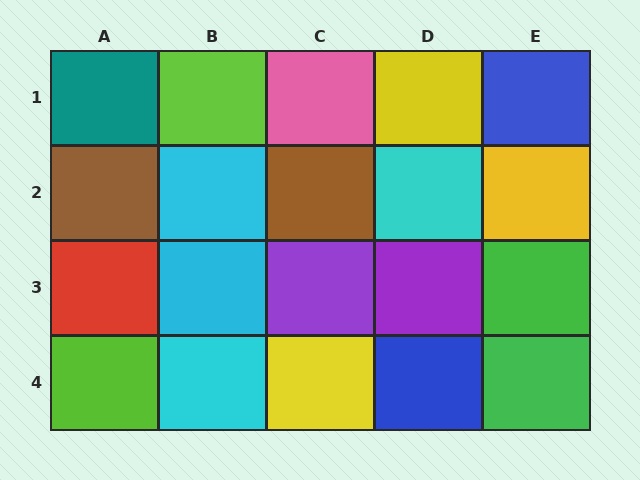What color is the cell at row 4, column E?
Green.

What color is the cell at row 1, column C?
Pink.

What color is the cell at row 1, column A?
Teal.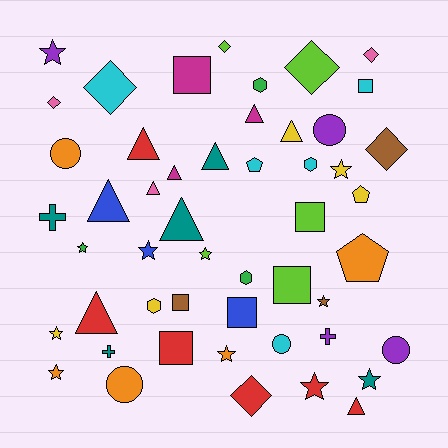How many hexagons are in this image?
There are 4 hexagons.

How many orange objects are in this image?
There are 5 orange objects.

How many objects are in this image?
There are 50 objects.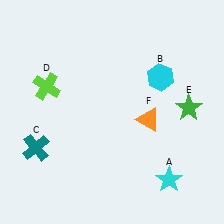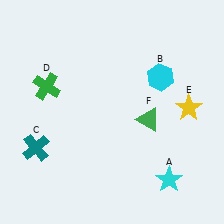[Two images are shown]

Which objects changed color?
D changed from lime to green. E changed from green to yellow. F changed from orange to green.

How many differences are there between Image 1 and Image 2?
There are 3 differences between the two images.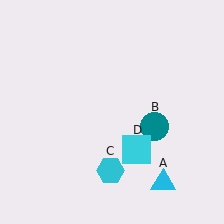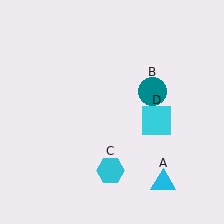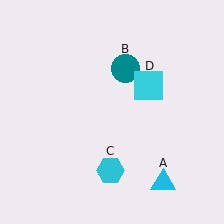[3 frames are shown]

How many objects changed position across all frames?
2 objects changed position: teal circle (object B), cyan square (object D).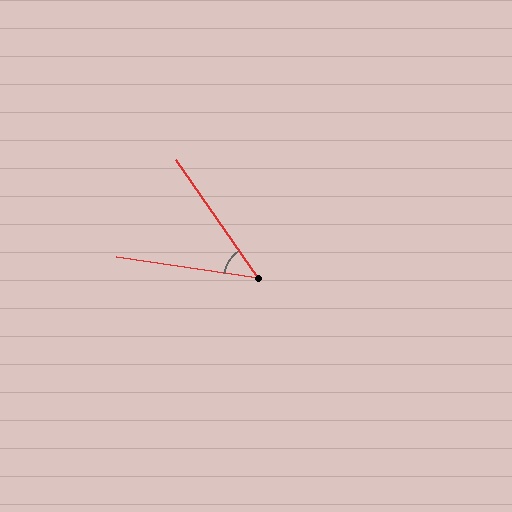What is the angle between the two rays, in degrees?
Approximately 47 degrees.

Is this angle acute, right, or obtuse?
It is acute.